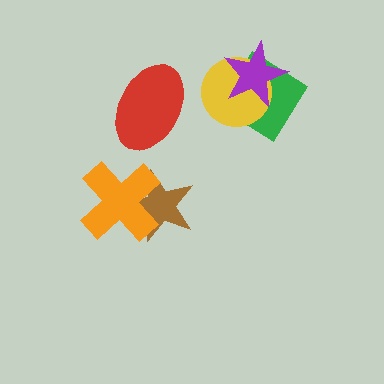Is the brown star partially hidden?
Yes, it is partially covered by another shape.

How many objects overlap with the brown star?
1 object overlaps with the brown star.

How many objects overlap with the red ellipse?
0 objects overlap with the red ellipse.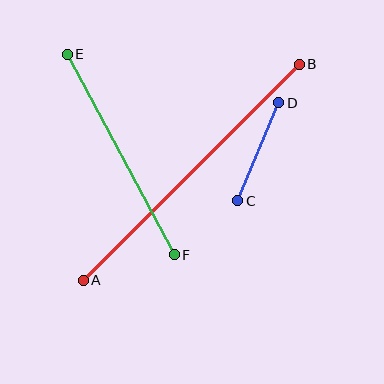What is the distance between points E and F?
The distance is approximately 227 pixels.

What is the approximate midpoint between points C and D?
The midpoint is at approximately (258, 152) pixels.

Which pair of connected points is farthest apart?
Points A and B are farthest apart.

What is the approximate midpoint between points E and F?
The midpoint is at approximately (121, 154) pixels.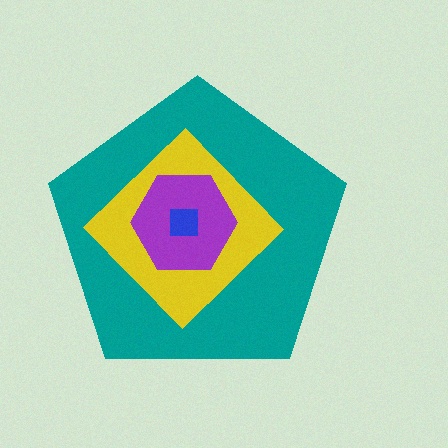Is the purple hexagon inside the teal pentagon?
Yes.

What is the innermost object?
The blue square.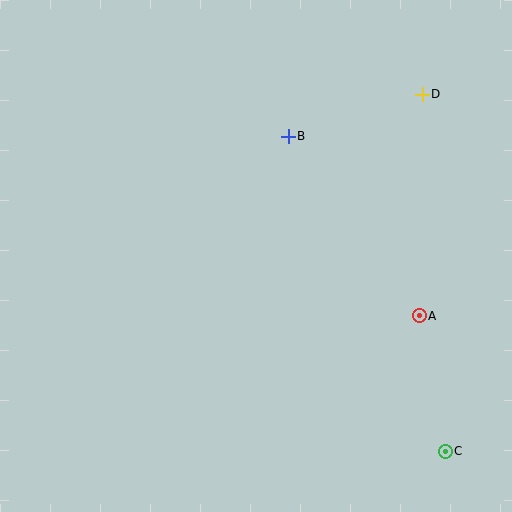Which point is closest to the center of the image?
Point B at (288, 136) is closest to the center.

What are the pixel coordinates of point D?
Point D is at (422, 94).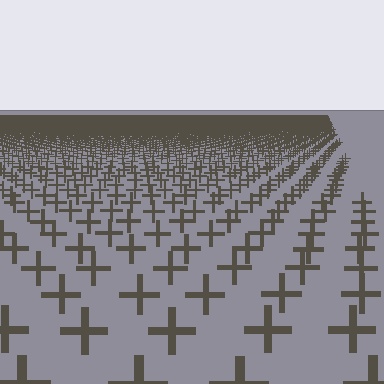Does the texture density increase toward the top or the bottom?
Density increases toward the top.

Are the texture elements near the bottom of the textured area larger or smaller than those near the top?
Larger. Near the bottom, elements are closer to the viewer and appear at a bigger on-screen size.